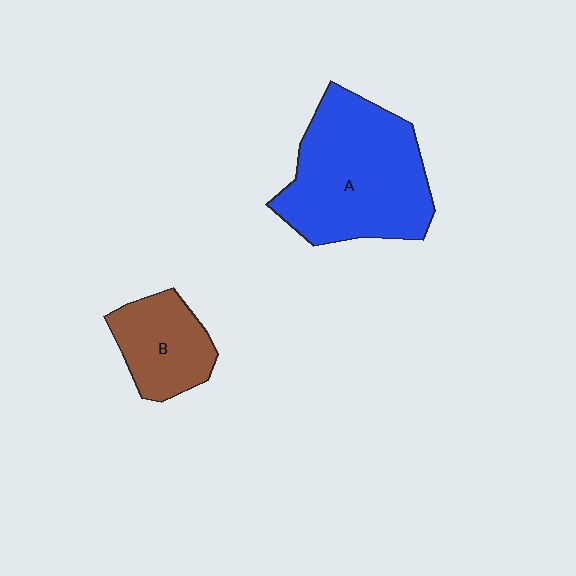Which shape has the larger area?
Shape A (blue).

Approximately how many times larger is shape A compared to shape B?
Approximately 2.2 times.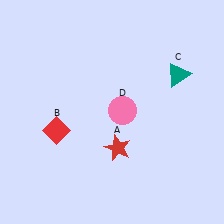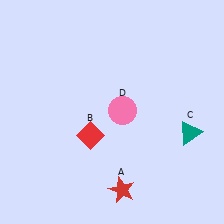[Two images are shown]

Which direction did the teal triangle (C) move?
The teal triangle (C) moved down.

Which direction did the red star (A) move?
The red star (A) moved down.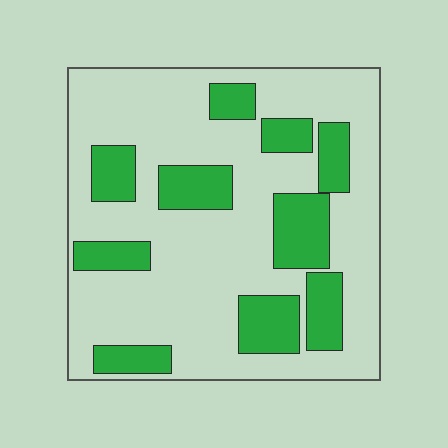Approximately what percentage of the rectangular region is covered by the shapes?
Approximately 30%.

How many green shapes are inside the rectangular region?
10.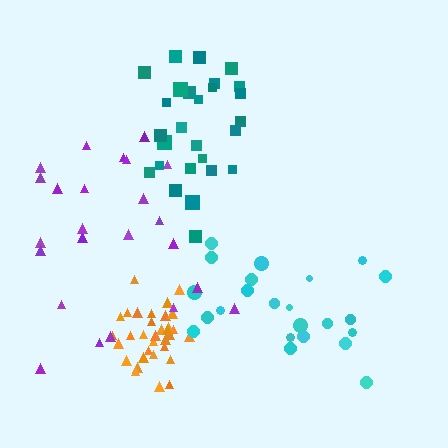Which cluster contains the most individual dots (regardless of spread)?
Orange (34).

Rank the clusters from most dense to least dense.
orange, teal, cyan, purple.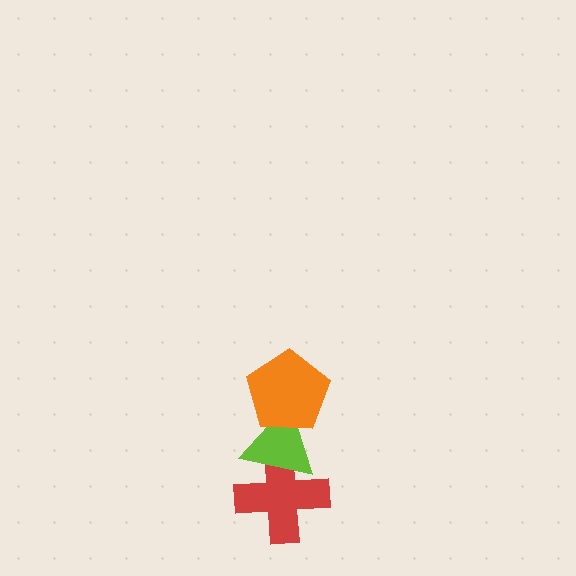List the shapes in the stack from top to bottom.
From top to bottom: the orange pentagon, the lime triangle, the red cross.